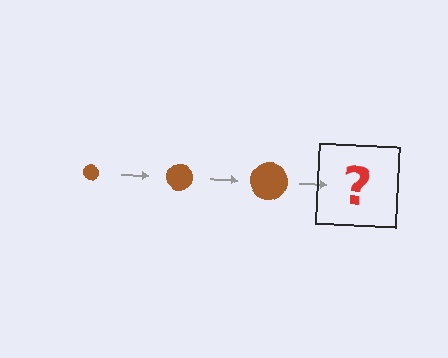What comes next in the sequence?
The next element should be a brown circle, larger than the previous one.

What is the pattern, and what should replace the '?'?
The pattern is that the circle gets progressively larger each step. The '?' should be a brown circle, larger than the previous one.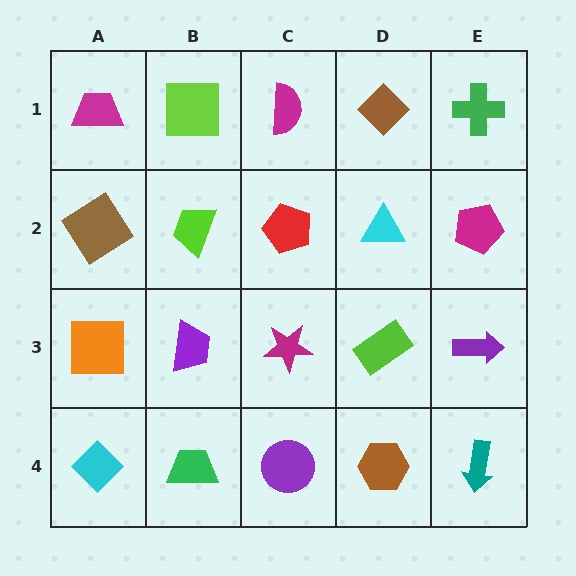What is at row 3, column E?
A purple arrow.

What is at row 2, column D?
A cyan triangle.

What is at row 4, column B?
A green trapezoid.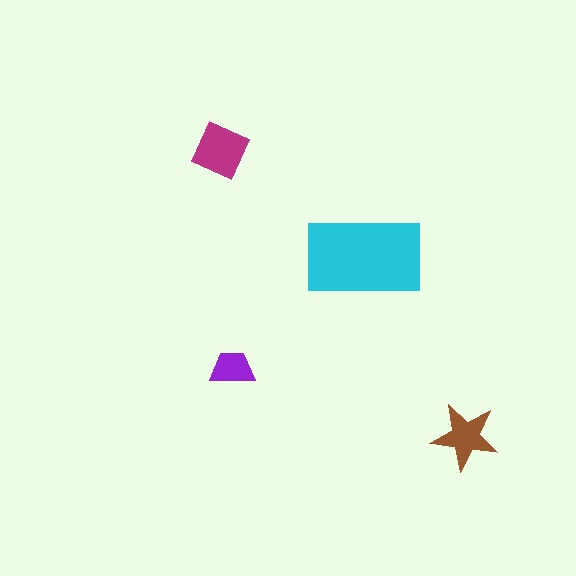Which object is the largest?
The cyan rectangle.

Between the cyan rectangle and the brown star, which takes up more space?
The cyan rectangle.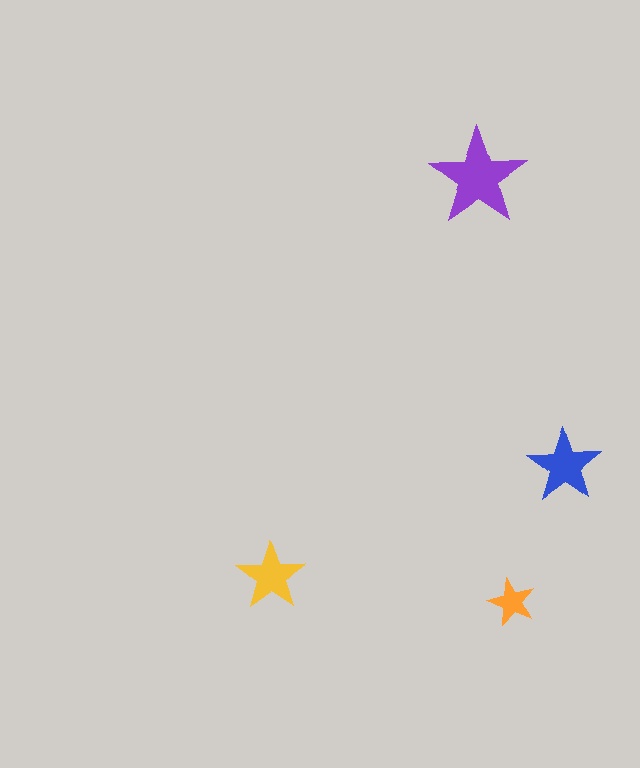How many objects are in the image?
There are 4 objects in the image.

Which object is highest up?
The purple star is topmost.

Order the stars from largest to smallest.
the purple one, the blue one, the yellow one, the orange one.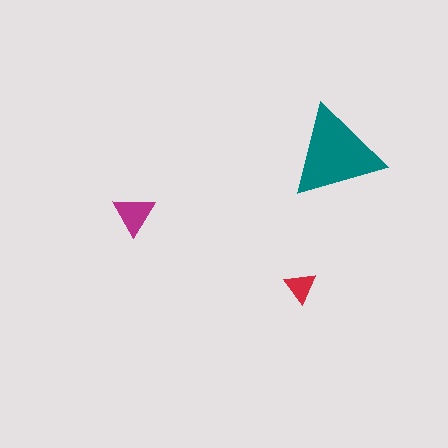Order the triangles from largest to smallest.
the teal one, the magenta one, the red one.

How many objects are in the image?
There are 3 objects in the image.